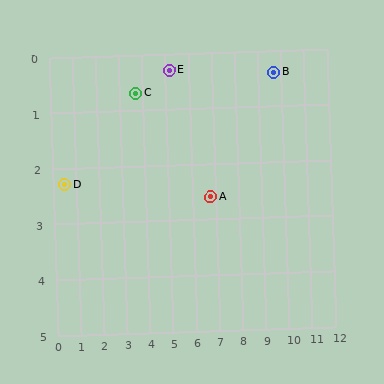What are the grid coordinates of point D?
Point D is at approximately (0.5, 2.3).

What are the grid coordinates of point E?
Point E is at approximately (5.2, 0.3).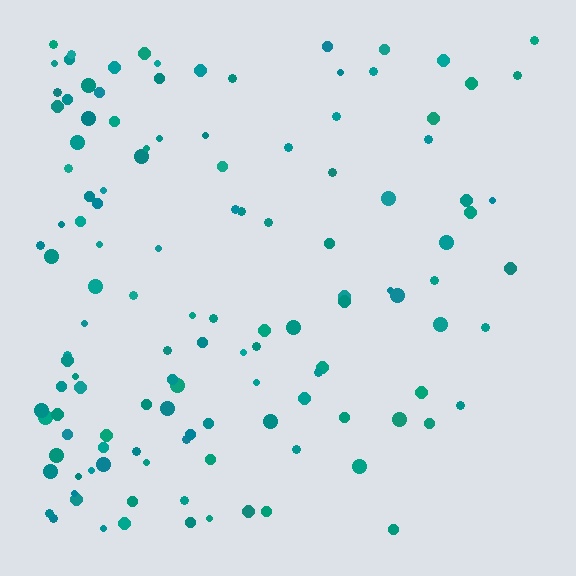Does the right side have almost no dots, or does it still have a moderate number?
Still a moderate number, just noticeably fewer than the left.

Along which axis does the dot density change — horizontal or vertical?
Horizontal.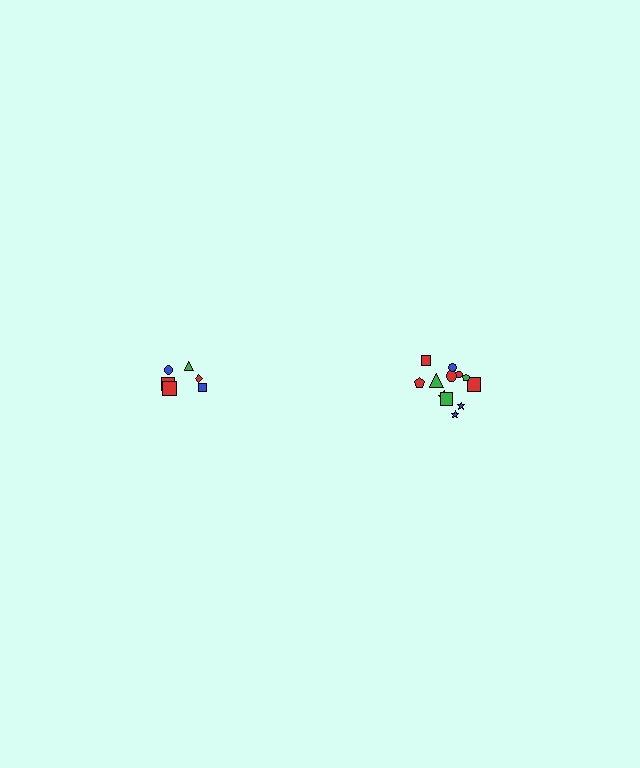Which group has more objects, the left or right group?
The right group.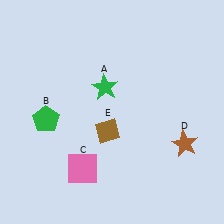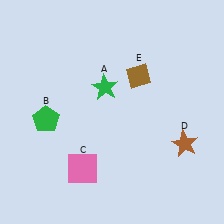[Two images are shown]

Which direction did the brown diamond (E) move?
The brown diamond (E) moved up.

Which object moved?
The brown diamond (E) moved up.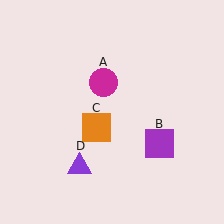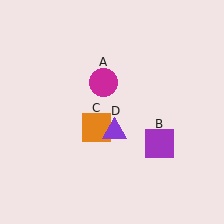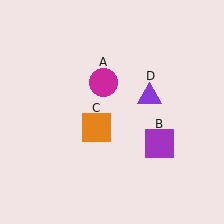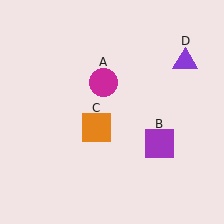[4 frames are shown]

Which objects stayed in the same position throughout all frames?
Magenta circle (object A) and purple square (object B) and orange square (object C) remained stationary.